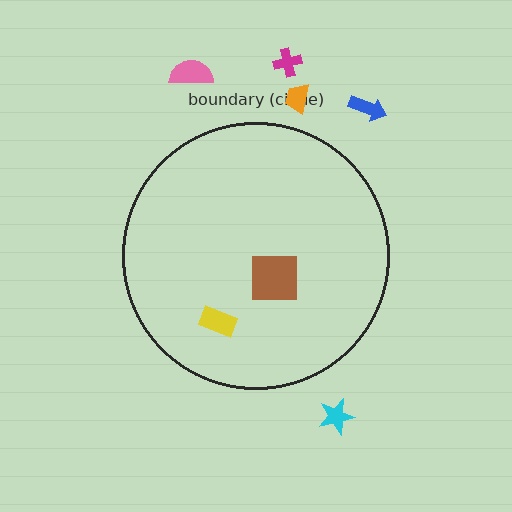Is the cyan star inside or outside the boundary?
Outside.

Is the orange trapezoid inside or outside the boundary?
Outside.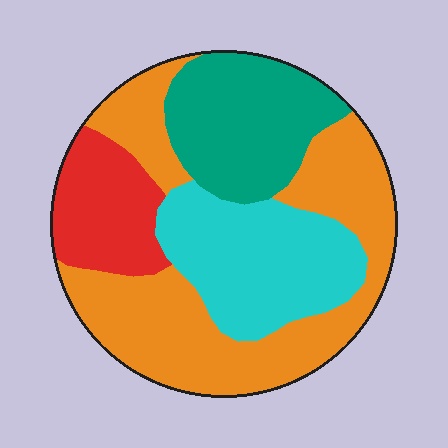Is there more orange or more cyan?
Orange.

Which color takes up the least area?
Red, at roughly 15%.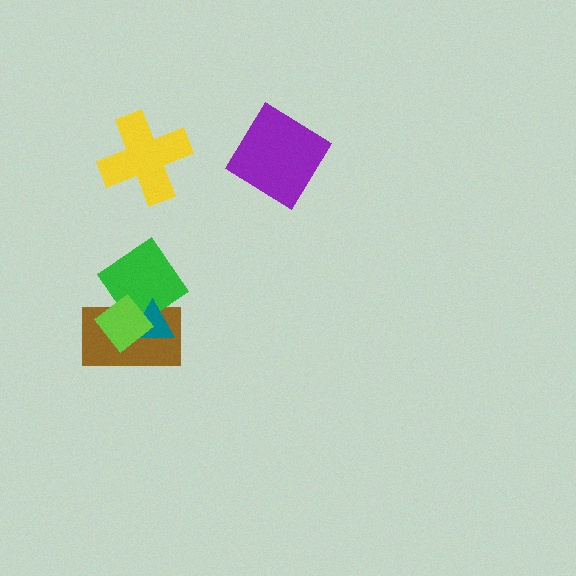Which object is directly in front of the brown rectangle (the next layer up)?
The green diamond is directly in front of the brown rectangle.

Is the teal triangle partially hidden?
Yes, it is partially covered by another shape.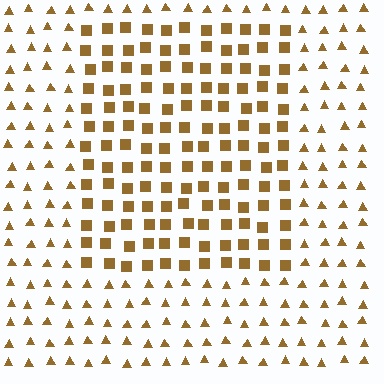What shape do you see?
I see a rectangle.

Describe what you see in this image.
The image is filled with small brown elements arranged in a uniform grid. A rectangle-shaped region contains squares, while the surrounding area contains triangles. The boundary is defined purely by the change in element shape.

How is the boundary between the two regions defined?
The boundary is defined by a change in element shape: squares inside vs. triangles outside. All elements share the same color and spacing.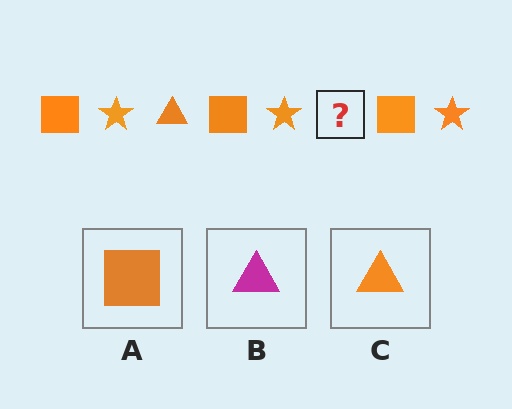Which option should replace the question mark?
Option C.